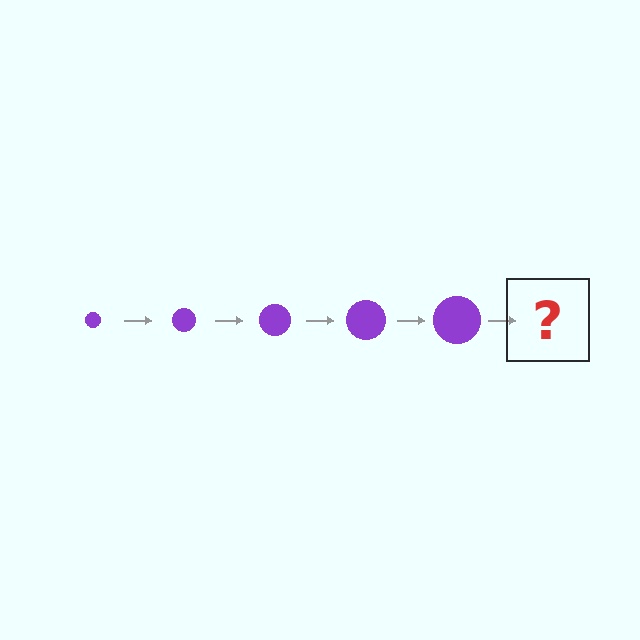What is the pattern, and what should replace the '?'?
The pattern is that the circle gets progressively larger each step. The '?' should be a purple circle, larger than the previous one.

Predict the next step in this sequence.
The next step is a purple circle, larger than the previous one.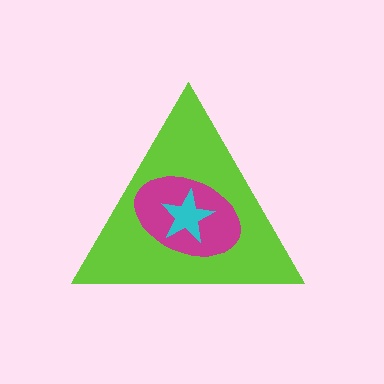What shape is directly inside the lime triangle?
The magenta ellipse.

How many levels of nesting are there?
3.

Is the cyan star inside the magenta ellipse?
Yes.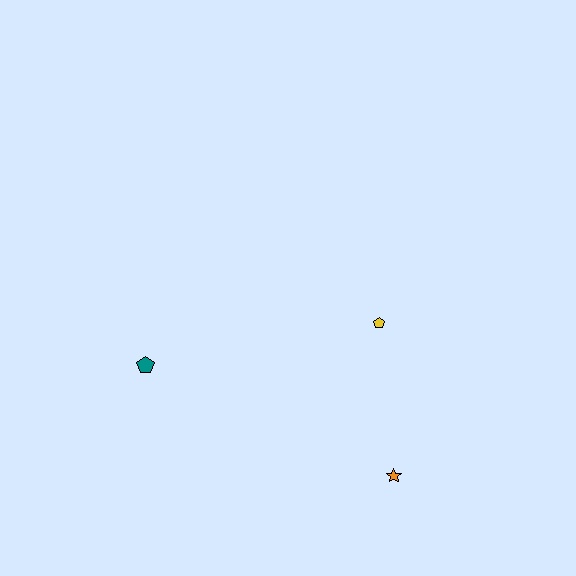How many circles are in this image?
There are no circles.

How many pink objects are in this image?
There are no pink objects.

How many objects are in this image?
There are 3 objects.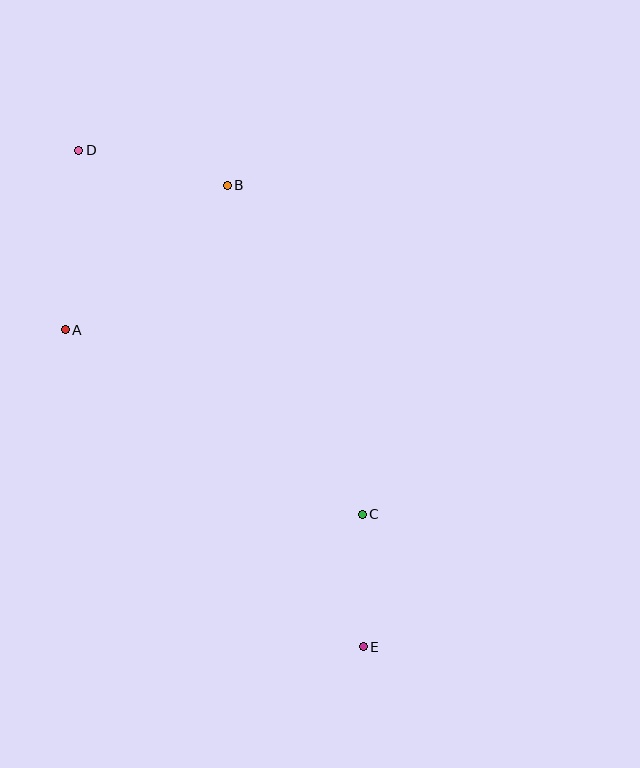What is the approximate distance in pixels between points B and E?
The distance between B and E is approximately 482 pixels.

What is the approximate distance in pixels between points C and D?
The distance between C and D is approximately 461 pixels.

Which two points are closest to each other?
Points C and E are closest to each other.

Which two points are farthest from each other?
Points D and E are farthest from each other.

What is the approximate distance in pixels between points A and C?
The distance between A and C is approximately 350 pixels.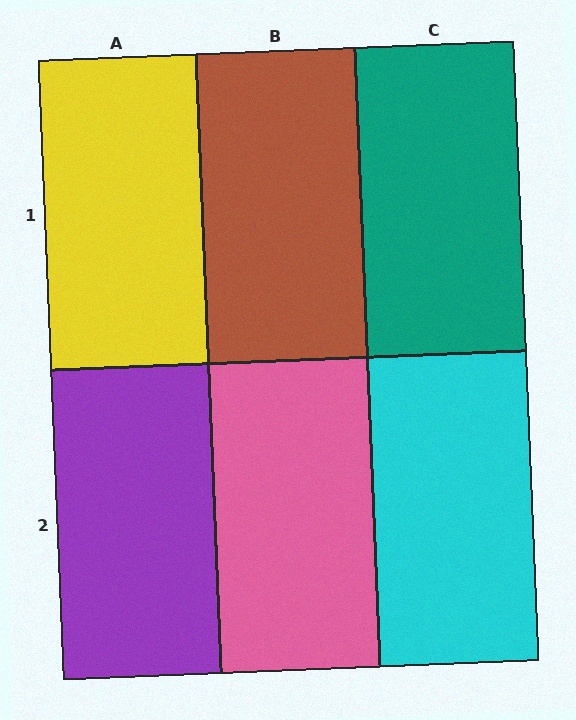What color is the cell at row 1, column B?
Brown.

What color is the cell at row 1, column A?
Yellow.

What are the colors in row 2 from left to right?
Purple, pink, cyan.